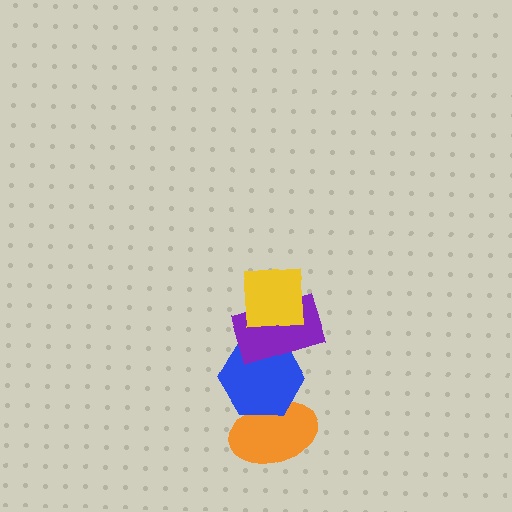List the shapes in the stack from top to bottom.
From top to bottom: the yellow square, the purple rectangle, the blue hexagon, the orange ellipse.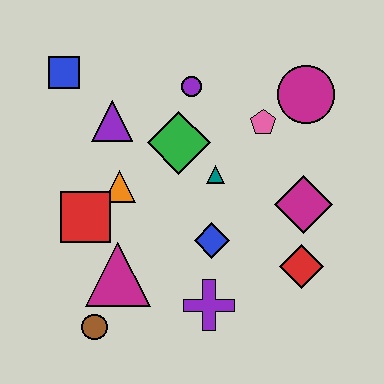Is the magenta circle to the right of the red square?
Yes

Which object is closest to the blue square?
The purple triangle is closest to the blue square.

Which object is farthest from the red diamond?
The blue square is farthest from the red diamond.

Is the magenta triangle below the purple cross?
No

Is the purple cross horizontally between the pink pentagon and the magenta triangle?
Yes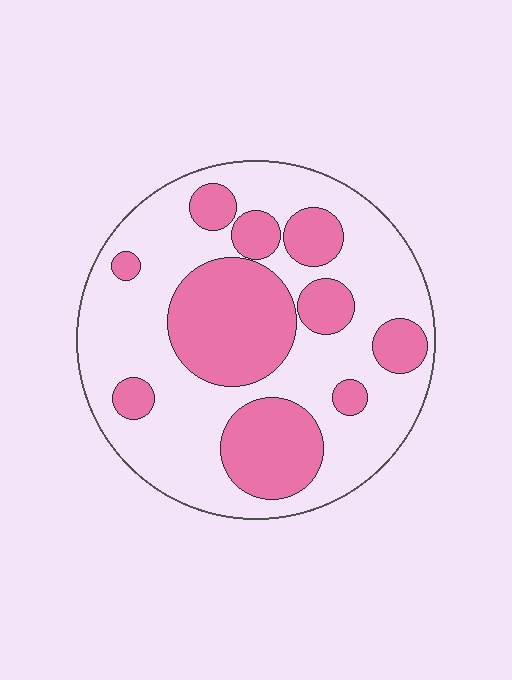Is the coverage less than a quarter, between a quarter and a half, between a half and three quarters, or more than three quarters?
Between a quarter and a half.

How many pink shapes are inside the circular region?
10.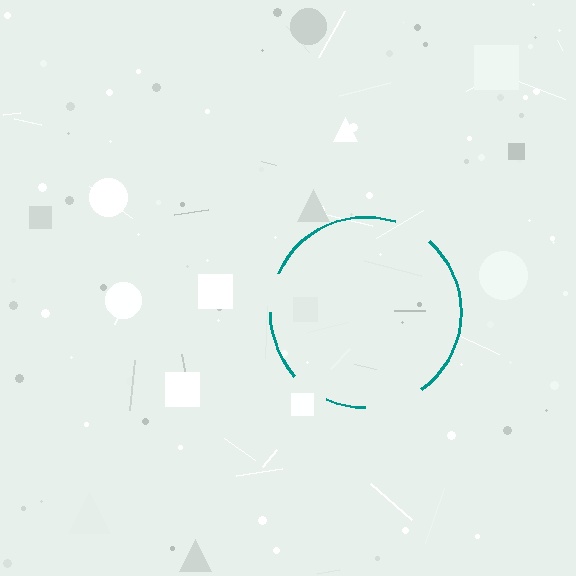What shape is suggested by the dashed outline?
The dashed outline suggests a circle.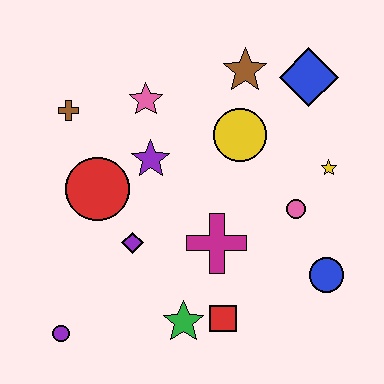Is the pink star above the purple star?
Yes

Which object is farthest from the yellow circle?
The purple circle is farthest from the yellow circle.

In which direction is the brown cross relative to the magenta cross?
The brown cross is to the left of the magenta cross.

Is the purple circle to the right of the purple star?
No